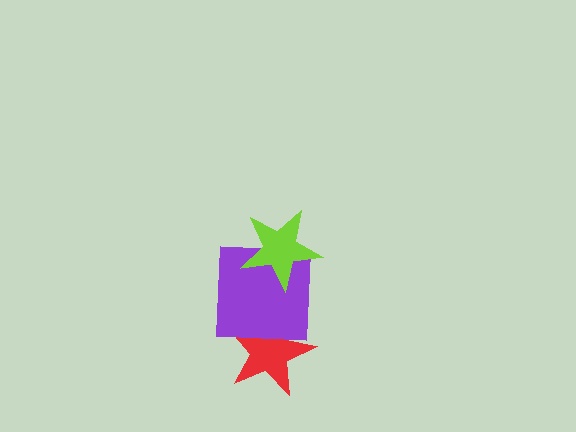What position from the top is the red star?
The red star is 3rd from the top.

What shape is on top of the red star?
The purple square is on top of the red star.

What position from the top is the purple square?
The purple square is 2nd from the top.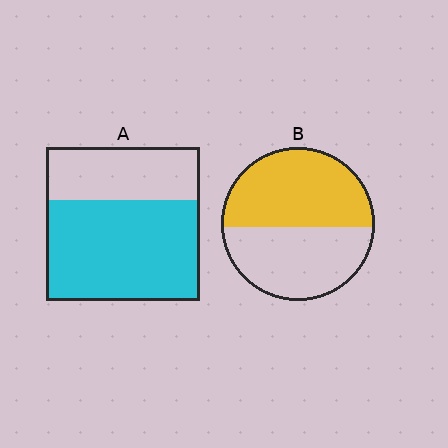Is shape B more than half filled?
Roughly half.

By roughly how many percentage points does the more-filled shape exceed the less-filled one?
By roughly 15 percentage points (A over B).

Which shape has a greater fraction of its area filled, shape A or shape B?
Shape A.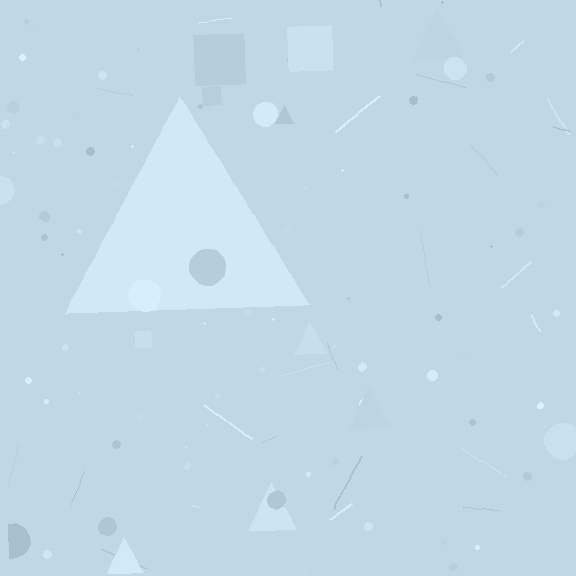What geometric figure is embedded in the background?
A triangle is embedded in the background.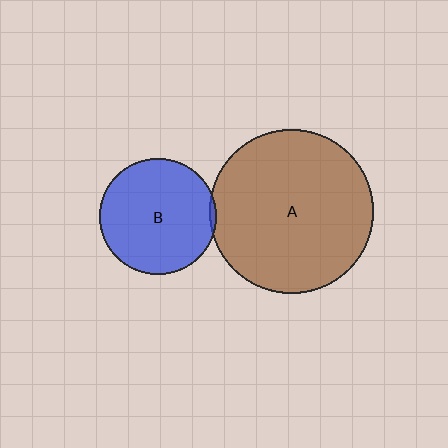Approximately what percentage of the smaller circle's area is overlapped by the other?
Approximately 5%.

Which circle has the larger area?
Circle A (brown).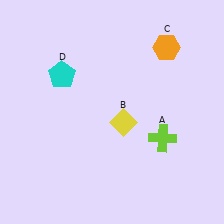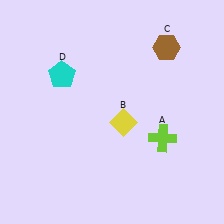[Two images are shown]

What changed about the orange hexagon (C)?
In Image 1, C is orange. In Image 2, it changed to brown.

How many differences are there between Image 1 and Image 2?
There is 1 difference between the two images.